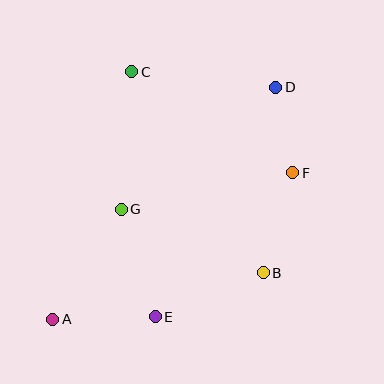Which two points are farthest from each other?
Points A and D are farthest from each other.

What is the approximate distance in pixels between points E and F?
The distance between E and F is approximately 199 pixels.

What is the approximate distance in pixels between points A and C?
The distance between A and C is approximately 260 pixels.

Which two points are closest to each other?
Points D and F are closest to each other.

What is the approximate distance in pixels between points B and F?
The distance between B and F is approximately 104 pixels.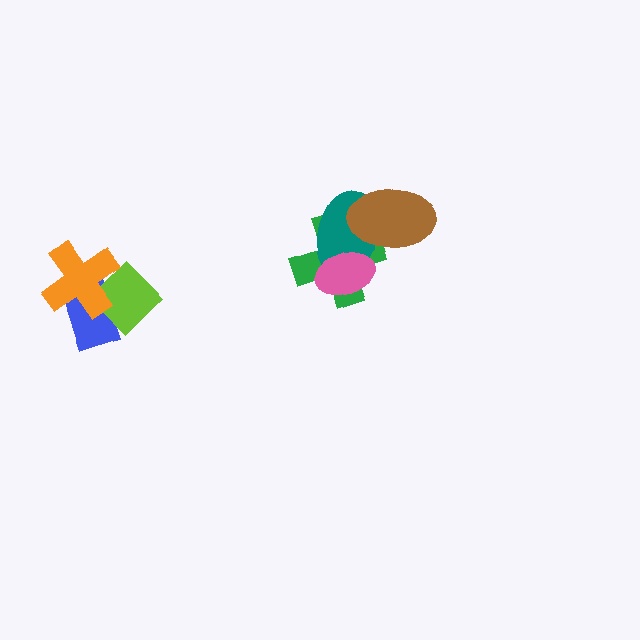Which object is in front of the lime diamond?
The orange cross is in front of the lime diamond.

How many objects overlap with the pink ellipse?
2 objects overlap with the pink ellipse.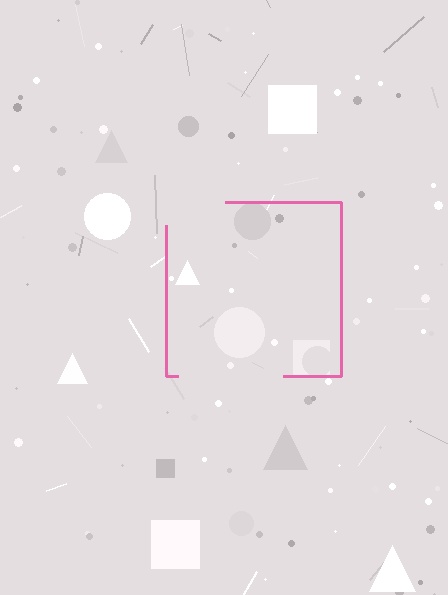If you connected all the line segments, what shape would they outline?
They would outline a square.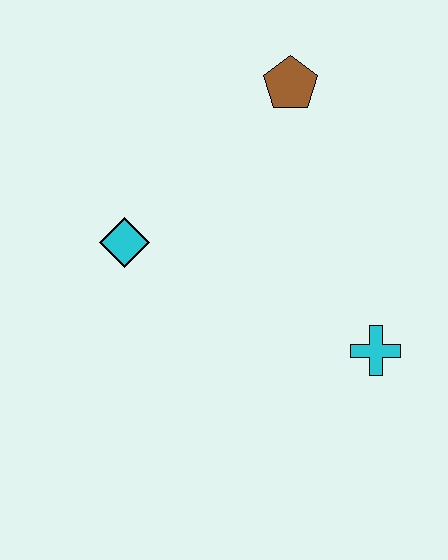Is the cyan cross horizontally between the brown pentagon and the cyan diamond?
No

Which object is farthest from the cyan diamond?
The cyan cross is farthest from the cyan diamond.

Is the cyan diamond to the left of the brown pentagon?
Yes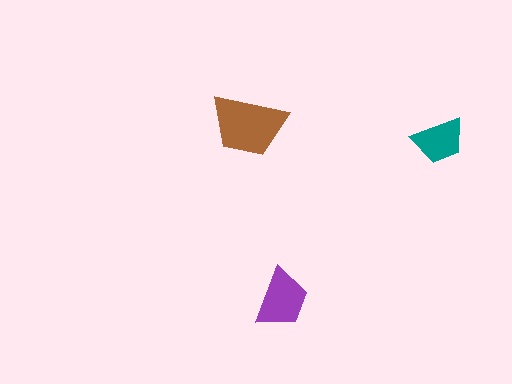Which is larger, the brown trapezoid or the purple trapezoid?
The brown one.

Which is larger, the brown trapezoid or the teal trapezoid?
The brown one.